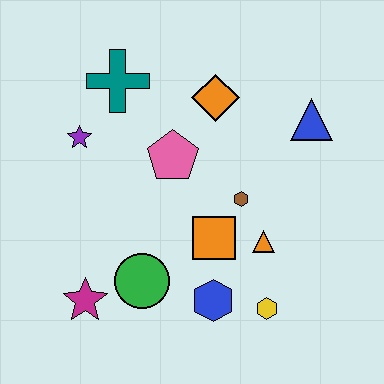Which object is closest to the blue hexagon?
The yellow hexagon is closest to the blue hexagon.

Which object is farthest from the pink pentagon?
The yellow hexagon is farthest from the pink pentagon.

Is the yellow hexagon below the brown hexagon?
Yes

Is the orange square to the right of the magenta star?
Yes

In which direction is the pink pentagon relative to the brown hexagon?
The pink pentagon is to the left of the brown hexagon.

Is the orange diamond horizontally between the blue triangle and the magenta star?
Yes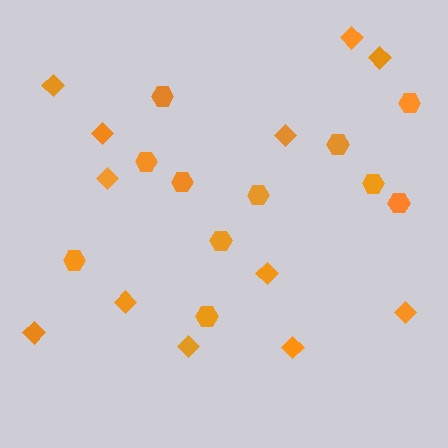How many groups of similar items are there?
There are 2 groups: one group of diamonds (12) and one group of hexagons (11).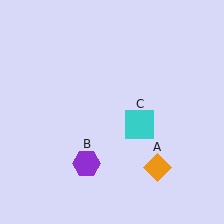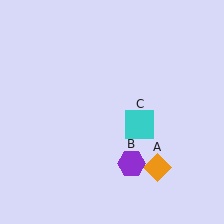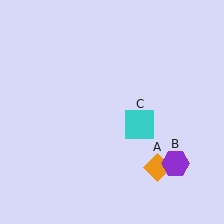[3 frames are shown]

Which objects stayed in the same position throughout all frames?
Orange diamond (object A) and cyan square (object C) remained stationary.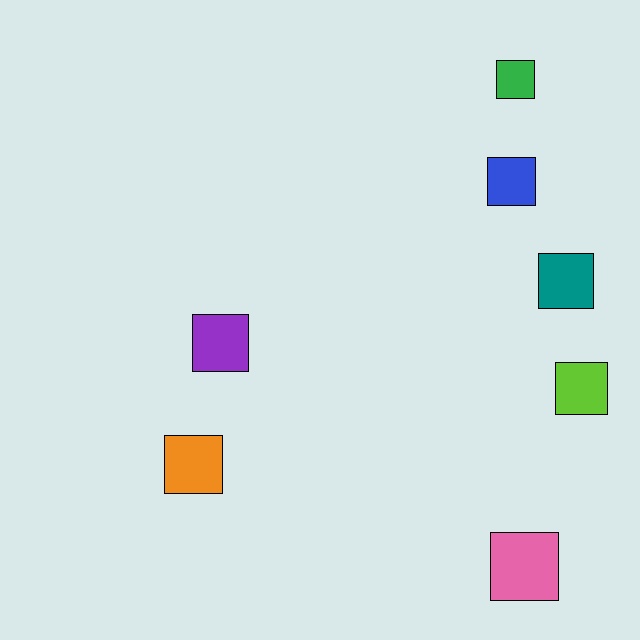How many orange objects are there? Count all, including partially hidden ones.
There is 1 orange object.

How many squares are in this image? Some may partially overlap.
There are 7 squares.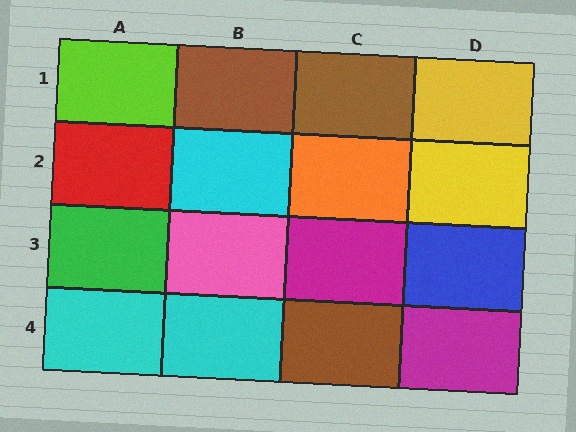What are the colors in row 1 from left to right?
Lime, brown, brown, yellow.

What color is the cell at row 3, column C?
Magenta.